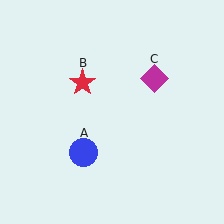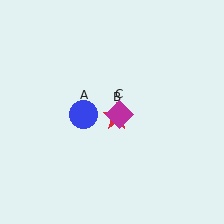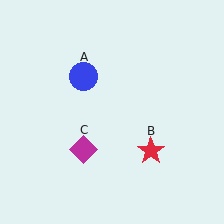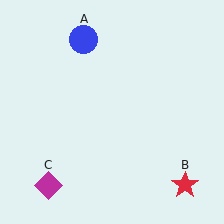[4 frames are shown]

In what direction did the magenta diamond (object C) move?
The magenta diamond (object C) moved down and to the left.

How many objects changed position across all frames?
3 objects changed position: blue circle (object A), red star (object B), magenta diamond (object C).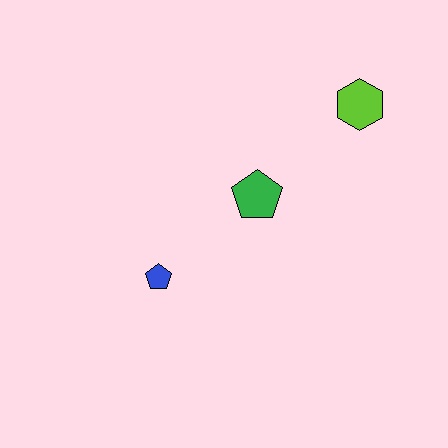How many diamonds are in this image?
There are no diamonds.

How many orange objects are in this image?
There are no orange objects.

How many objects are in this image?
There are 3 objects.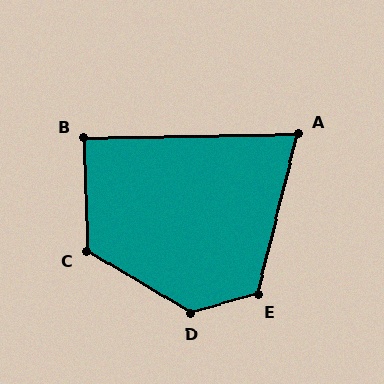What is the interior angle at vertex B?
Approximately 90 degrees (approximately right).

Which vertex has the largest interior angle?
D, at approximately 133 degrees.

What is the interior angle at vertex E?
Approximately 120 degrees (obtuse).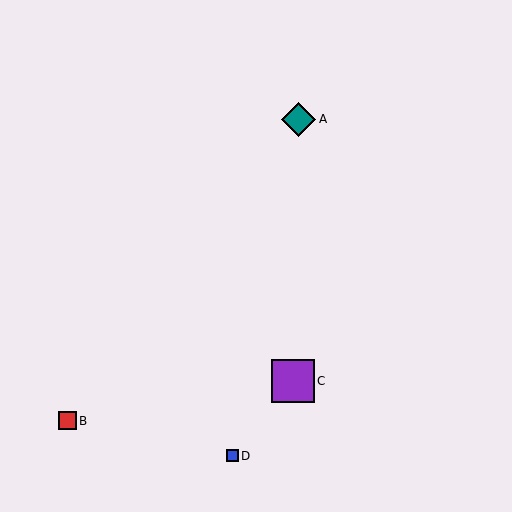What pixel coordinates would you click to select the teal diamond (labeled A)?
Click at (299, 119) to select the teal diamond A.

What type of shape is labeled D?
Shape D is a blue square.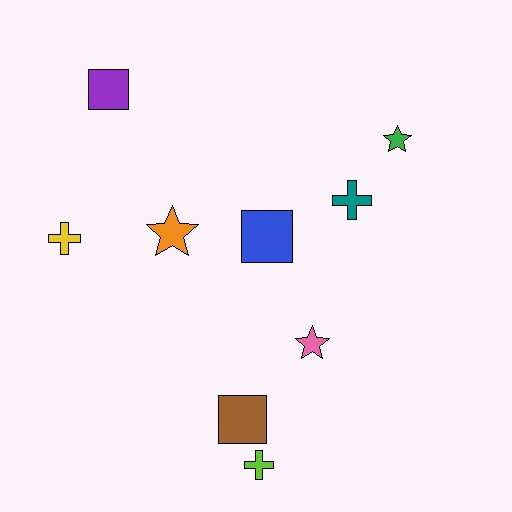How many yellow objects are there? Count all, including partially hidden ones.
There is 1 yellow object.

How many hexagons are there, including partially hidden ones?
There are no hexagons.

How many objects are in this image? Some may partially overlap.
There are 9 objects.